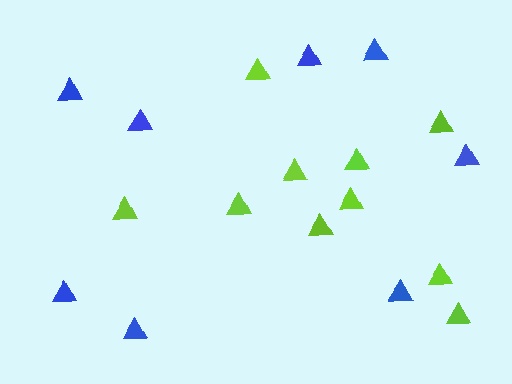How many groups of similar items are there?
There are 2 groups: one group of blue triangles (8) and one group of lime triangles (10).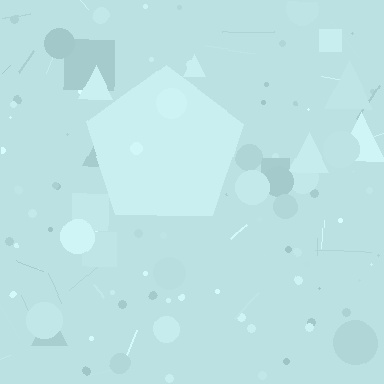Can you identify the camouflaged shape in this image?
The camouflaged shape is a pentagon.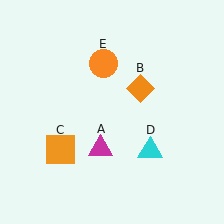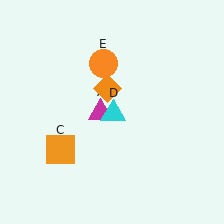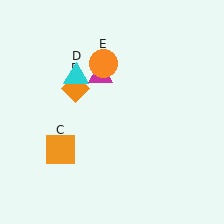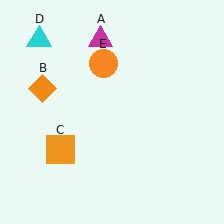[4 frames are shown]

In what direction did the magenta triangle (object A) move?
The magenta triangle (object A) moved up.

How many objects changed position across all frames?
3 objects changed position: magenta triangle (object A), orange diamond (object B), cyan triangle (object D).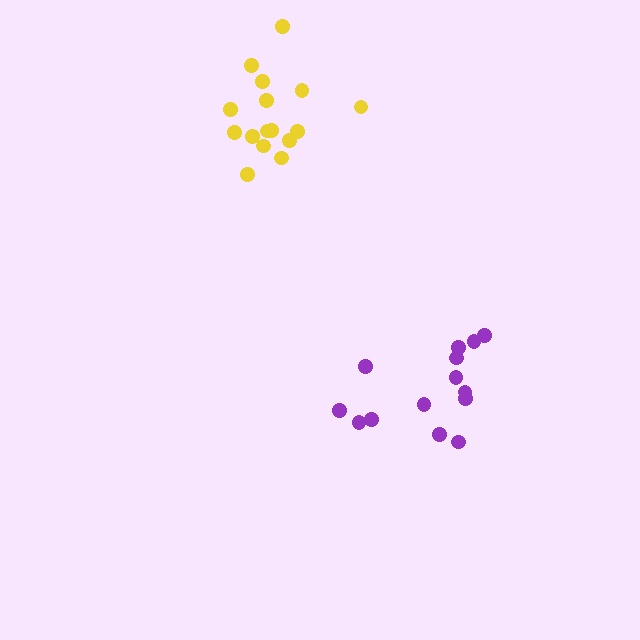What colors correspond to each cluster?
The clusters are colored: purple, yellow.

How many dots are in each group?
Group 1: 14 dots, Group 2: 16 dots (30 total).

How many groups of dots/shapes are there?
There are 2 groups.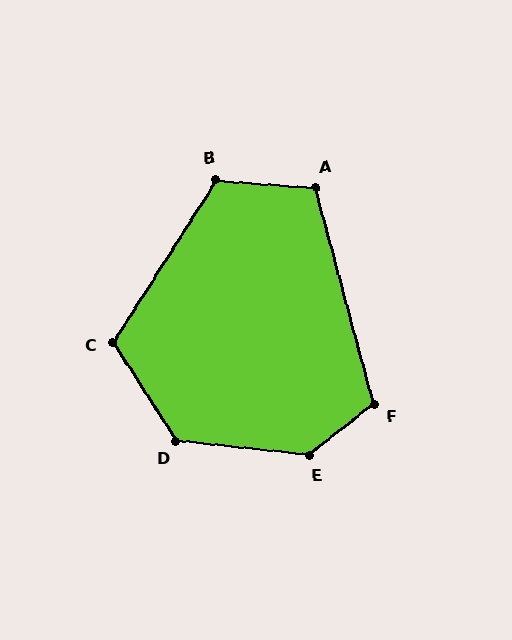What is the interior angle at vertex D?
Approximately 129 degrees (obtuse).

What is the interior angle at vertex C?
Approximately 115 degrees (obtuse).